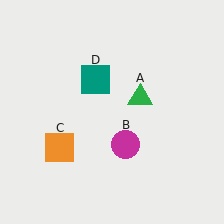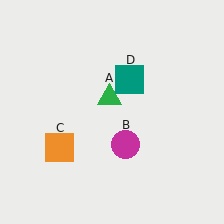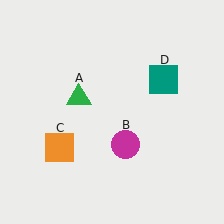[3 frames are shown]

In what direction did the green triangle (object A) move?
The green triangle (object A) moved left.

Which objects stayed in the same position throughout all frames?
Magenta circle (object B) and orange square (object C) remained stationary.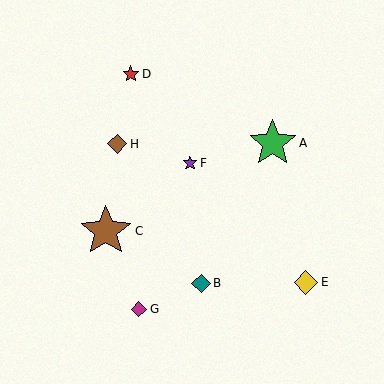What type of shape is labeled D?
Shape D is a red star.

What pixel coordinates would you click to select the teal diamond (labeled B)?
Click at (201, 283) to select the teal diamond B.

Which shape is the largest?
The brown star (labeled C) is the largest.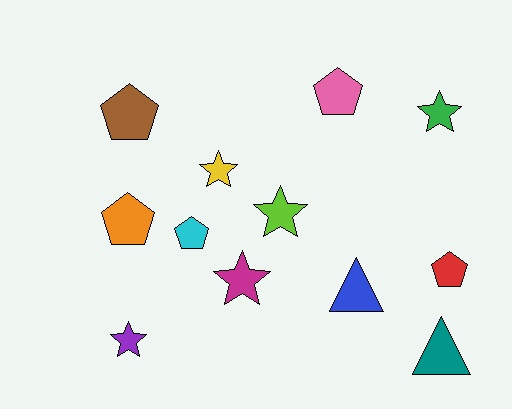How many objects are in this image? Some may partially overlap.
There are 12 objects.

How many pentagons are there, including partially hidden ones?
There are 5 pentagons.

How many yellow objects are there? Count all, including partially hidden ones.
There is 1 yellow object.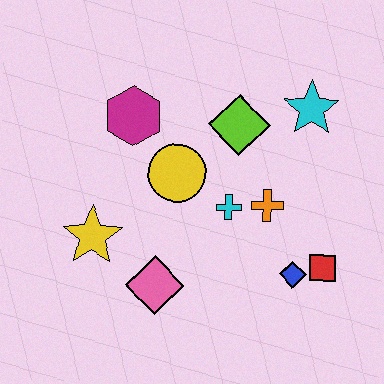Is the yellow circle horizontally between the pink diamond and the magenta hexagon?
No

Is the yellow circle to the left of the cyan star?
Yes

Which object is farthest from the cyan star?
The yellow star is farthest from the cyan star.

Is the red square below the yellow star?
Yes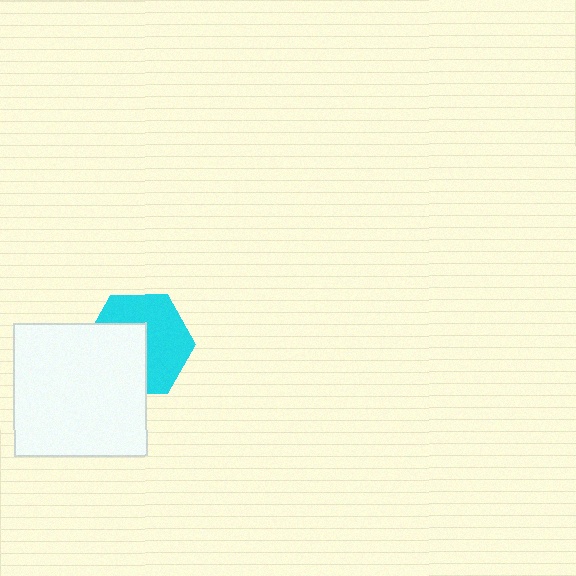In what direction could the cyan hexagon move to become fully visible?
The cyan hexagon could move toward the upper-right. That would shift it out from behind the white square entirely.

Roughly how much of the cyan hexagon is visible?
About half of it is visible (roughly 55%).